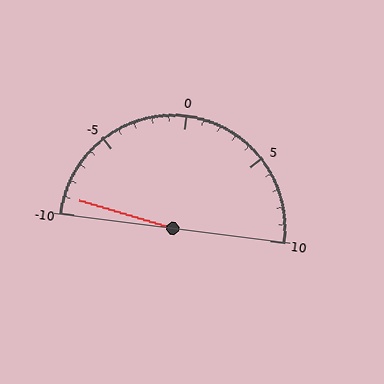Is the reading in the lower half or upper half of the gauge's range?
The reading is in the lower half of the range (-10 to 10).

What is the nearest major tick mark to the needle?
The nearest major tick mark is -10.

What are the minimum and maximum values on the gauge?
The gauge ranges from -10 to 10.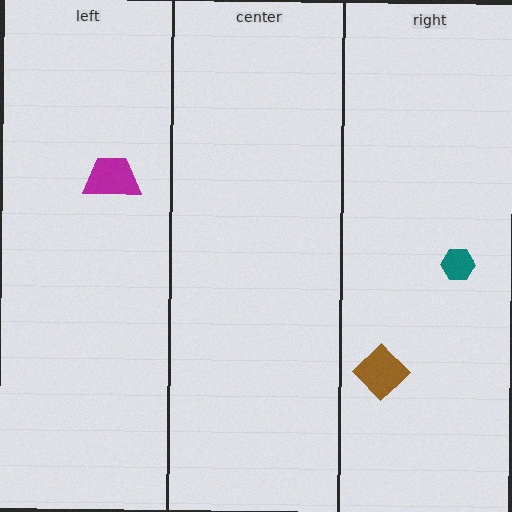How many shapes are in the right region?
2.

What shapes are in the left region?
The magenta trapezoid.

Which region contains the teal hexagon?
The right region.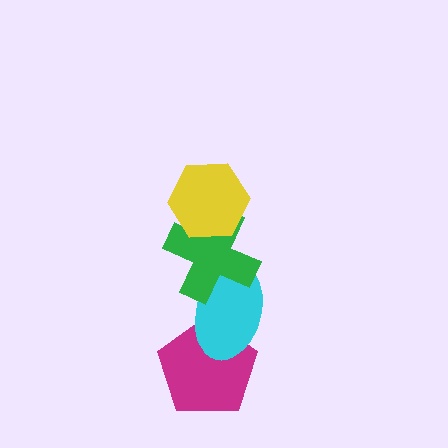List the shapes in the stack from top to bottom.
From top to bottom: the yellow hexagon, the green cross, the cyan ellipse, the magenta pentagon.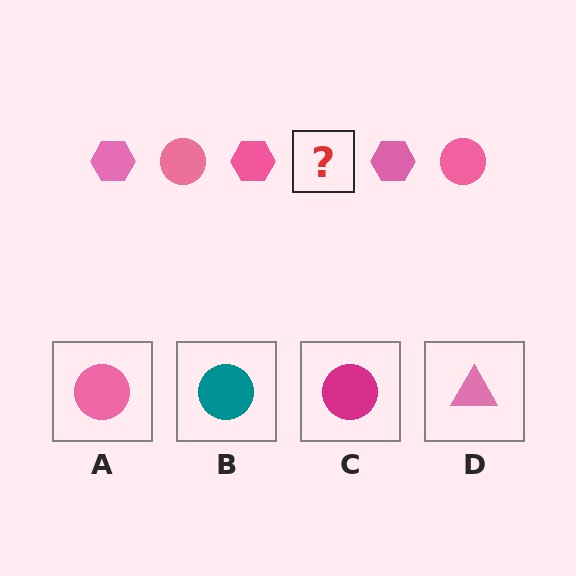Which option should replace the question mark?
Option A.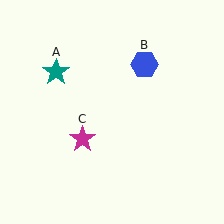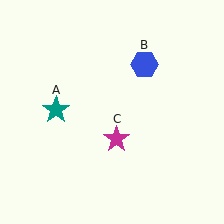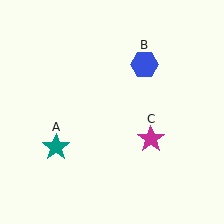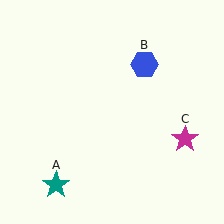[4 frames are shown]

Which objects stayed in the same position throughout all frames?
Blue hexagon (object B) remained stationary.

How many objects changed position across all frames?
2 objects changed position: teal star (object A), magenta star (object C).